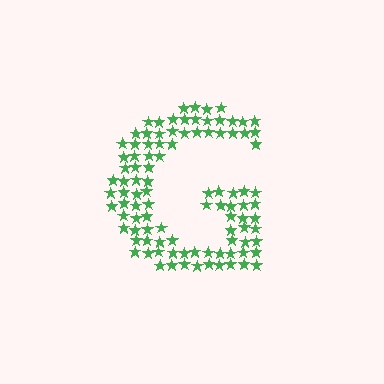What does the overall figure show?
The overall figure shows the letter G.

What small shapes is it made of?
It is made of small stars.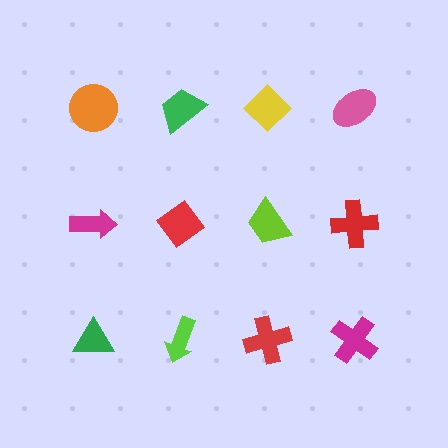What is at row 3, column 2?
A lime arrow.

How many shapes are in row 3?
4 shapes.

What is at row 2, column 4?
A red cross.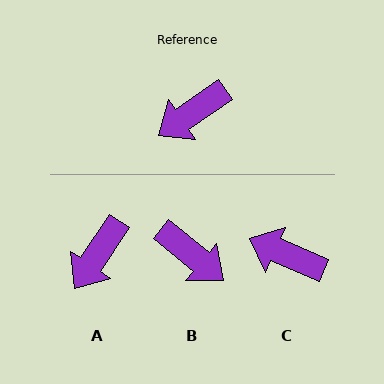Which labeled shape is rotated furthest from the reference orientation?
B, about 106 degrees away.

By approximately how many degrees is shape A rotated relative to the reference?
Approximately 22 degrees counter-clockwise.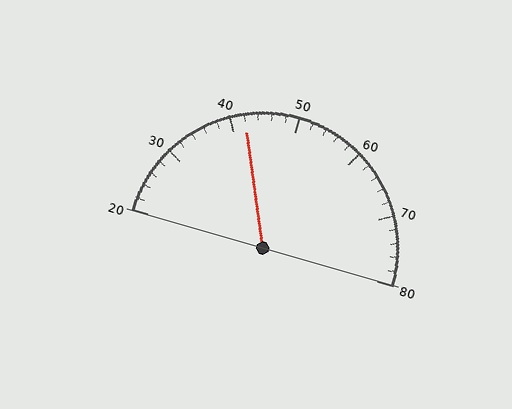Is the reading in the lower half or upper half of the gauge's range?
The reading is in the lower half of the range (20 to 80).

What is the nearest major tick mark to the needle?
The nearest major tick mark is 40.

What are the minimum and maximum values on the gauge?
The gauge ranges from 20 to 80.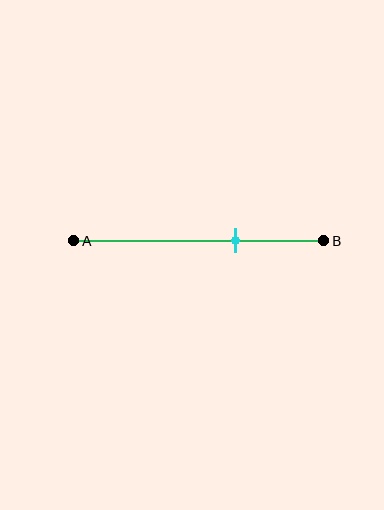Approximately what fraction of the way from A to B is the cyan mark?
The cyan mark is approximately 65% of the way from A to B.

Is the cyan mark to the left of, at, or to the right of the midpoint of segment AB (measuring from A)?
The cyan mark is to the right of the midpoint of segment AB.